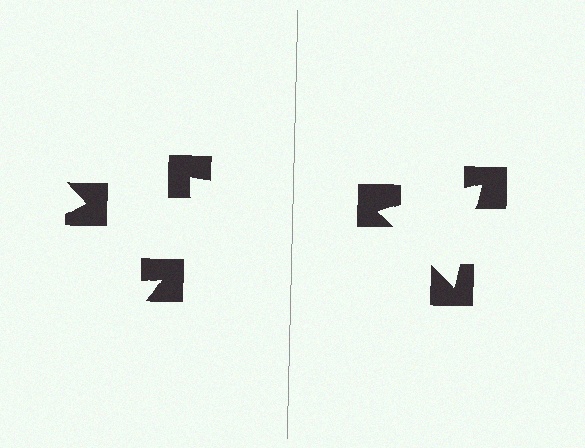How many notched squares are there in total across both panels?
6 — 3 on each side.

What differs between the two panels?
The notched squares are positioned identically on both sides; only the wedge orientations differ. On the right they align to a triangle; on the left they are misaligned.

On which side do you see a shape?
An illusory triangle appears on the right side. On the left side the wedge cuts are rotated, so no coherent shape forms.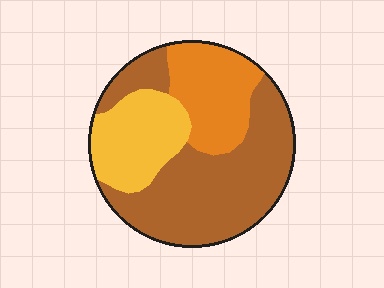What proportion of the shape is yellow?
Yellow takes up about one quarter (1/4) of the shape.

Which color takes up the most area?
Brown, at roughly 55%.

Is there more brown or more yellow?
Brown.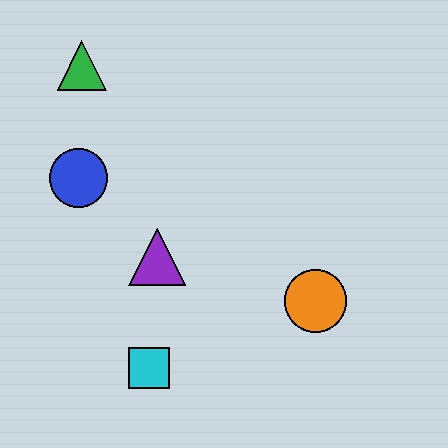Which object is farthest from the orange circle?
The green triangle is farthest from the orange circle.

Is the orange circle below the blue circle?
Yes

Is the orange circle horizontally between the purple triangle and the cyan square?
No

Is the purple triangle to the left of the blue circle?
No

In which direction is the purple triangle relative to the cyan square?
The purple triangle is above the cyan square.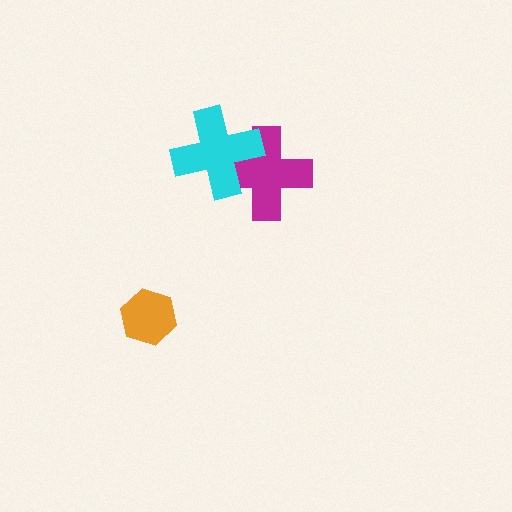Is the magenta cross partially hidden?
Yes, it is partially covered by another shape.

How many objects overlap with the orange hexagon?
0 objects overlap with the orange hexagon.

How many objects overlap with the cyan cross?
1 object overlaps with the cyan cross.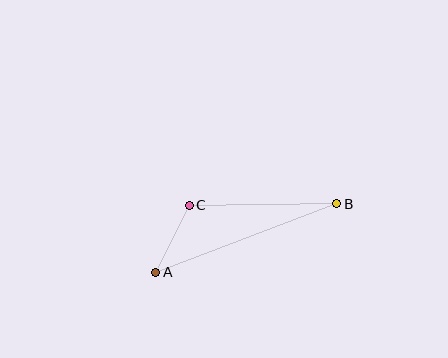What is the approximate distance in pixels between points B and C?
The distance between B and C is approximately 148 pixels.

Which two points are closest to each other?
Points A and C are closest to each other.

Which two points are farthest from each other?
Points A and B are farthest from each other.